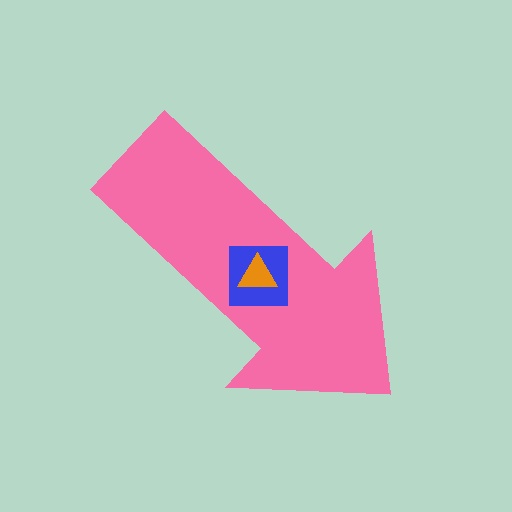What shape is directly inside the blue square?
The orange triangle.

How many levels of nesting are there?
3.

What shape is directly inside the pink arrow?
The blue square.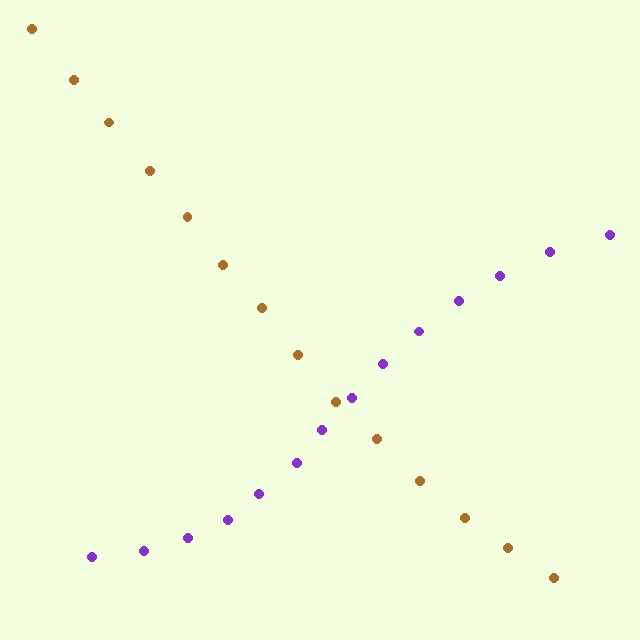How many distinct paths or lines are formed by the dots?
There are 2 distinct paths.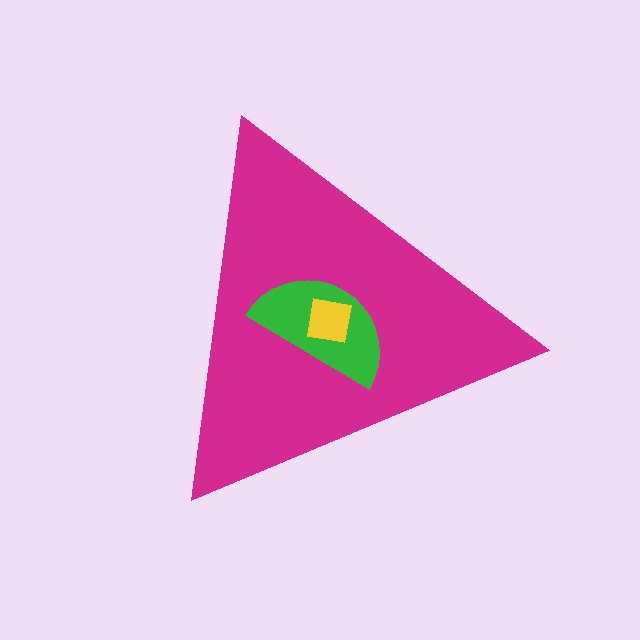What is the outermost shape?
The magenta triangle.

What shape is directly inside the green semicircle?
The yellow square.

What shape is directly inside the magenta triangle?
The green semicircle.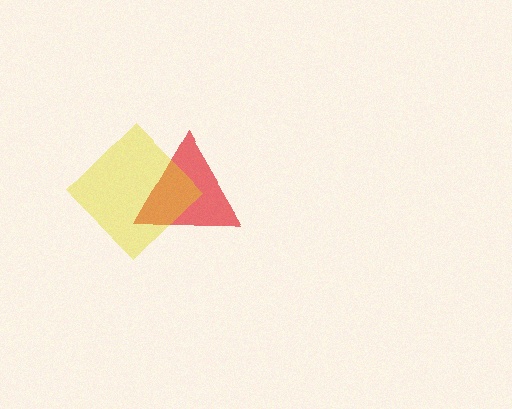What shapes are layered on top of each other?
The layered shapes are: a red triangle, a yellow diamond.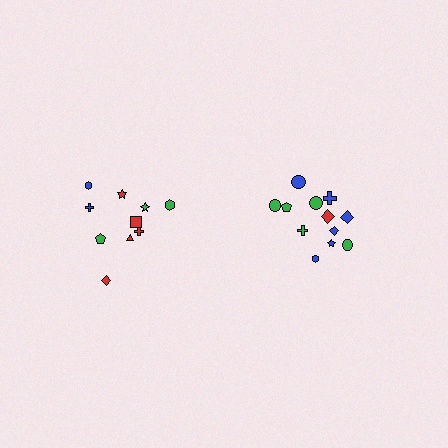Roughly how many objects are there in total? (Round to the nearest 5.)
Roughly 20 objects in total.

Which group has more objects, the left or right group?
The right group.